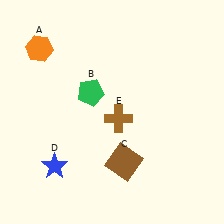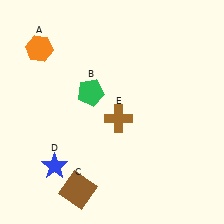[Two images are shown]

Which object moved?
The brown square (C) moved left.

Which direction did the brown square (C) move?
The brown square (C) moved left.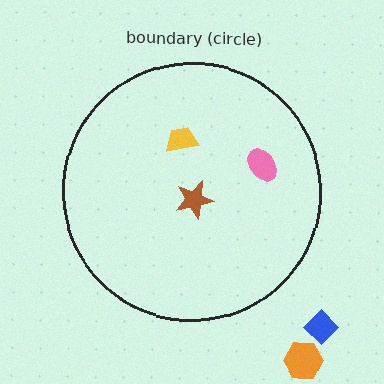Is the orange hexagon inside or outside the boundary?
Outside.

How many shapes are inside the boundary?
3 inside, 2 outside.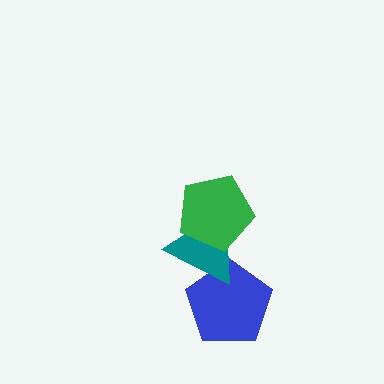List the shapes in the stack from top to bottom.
From top to bottom: the green pentagon, the teal triangle, the blue pentagon.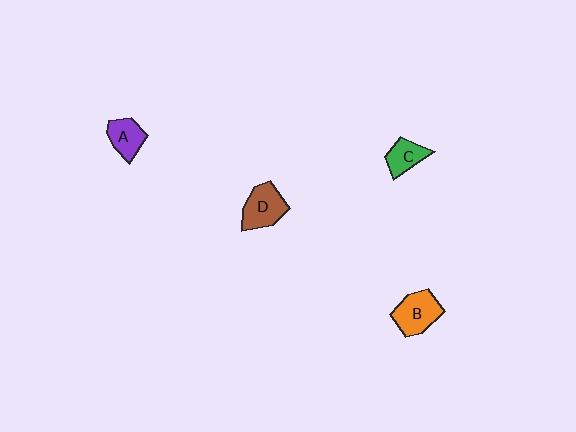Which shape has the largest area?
Shape B (orange).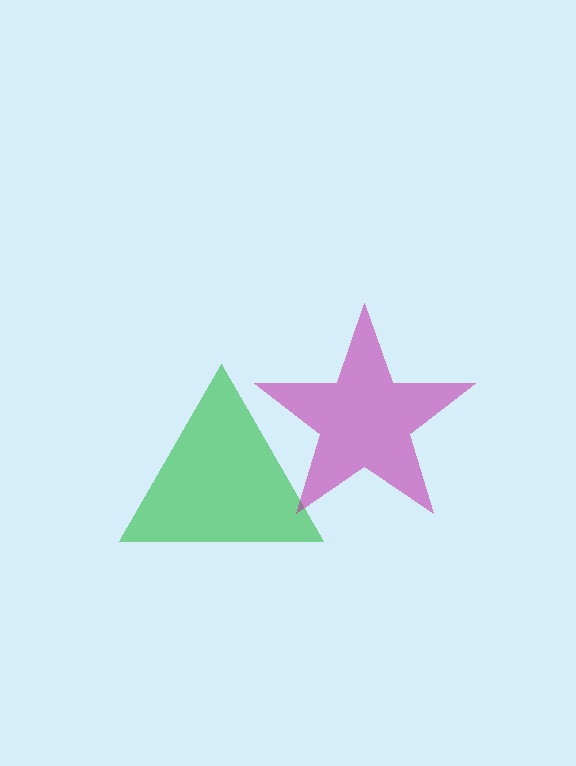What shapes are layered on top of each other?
The layered shapes are: a green triangle, a magenta star.